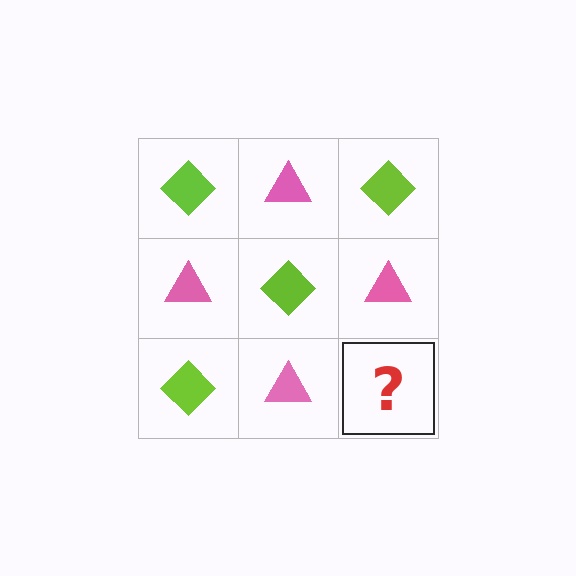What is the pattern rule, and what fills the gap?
The rule is that it alternates lime diamond and pink triangle in a checkerboard pattern. The gap should be filled with a lime diamond.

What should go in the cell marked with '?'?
The missing cell should contain a lime diamond.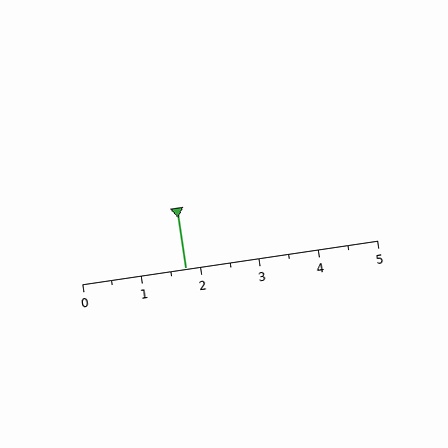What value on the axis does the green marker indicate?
The marker indicates approximately 1.8.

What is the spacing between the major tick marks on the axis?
The major ticks are spaced 1 apart.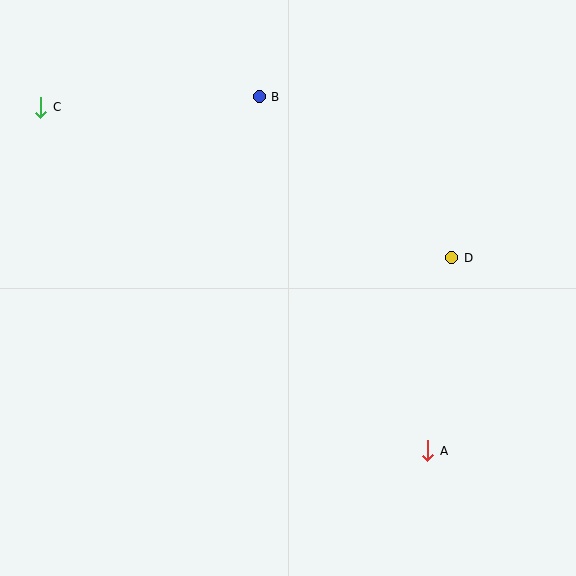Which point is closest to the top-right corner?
Point D is closest to the top-right corner.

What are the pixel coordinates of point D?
Point D is at (452, 258).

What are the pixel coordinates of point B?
Point B is at (259, 97).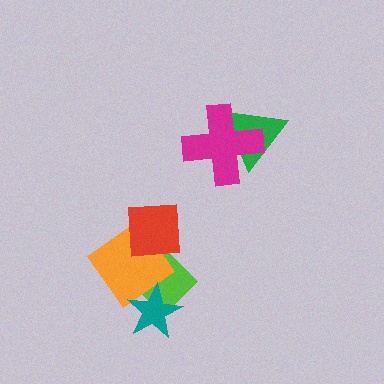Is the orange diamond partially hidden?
Yes, it is partially covered by another shape.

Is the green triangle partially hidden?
Yes, it is partially covered by another shape.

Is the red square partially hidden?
No, no other shape covers it.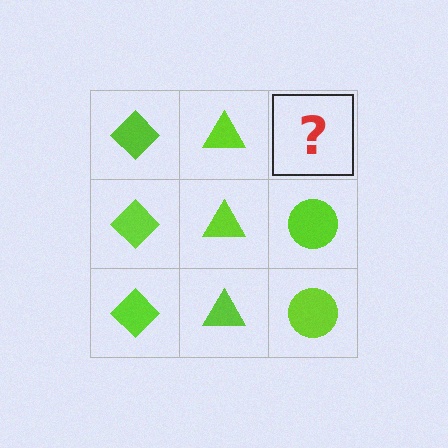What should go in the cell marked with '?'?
The missing cell should contain a lime circle.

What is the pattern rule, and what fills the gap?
The rule is that each column has a consistent shape. The gap should be filled with a lime circle.